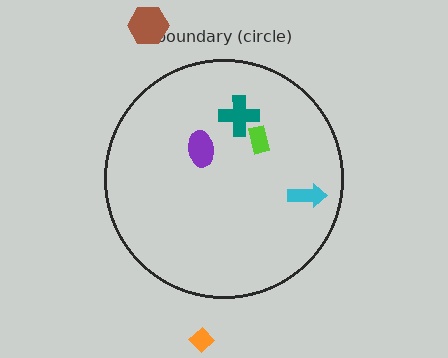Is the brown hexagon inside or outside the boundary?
Outside.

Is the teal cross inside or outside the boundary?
Inside.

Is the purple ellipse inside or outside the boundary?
Inside.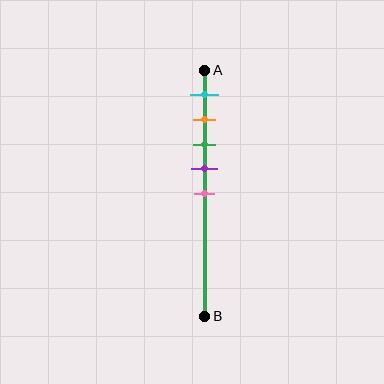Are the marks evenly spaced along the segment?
Yes, the marks are approximately evenly spaced.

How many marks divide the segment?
There are 5 marks dividing the segment.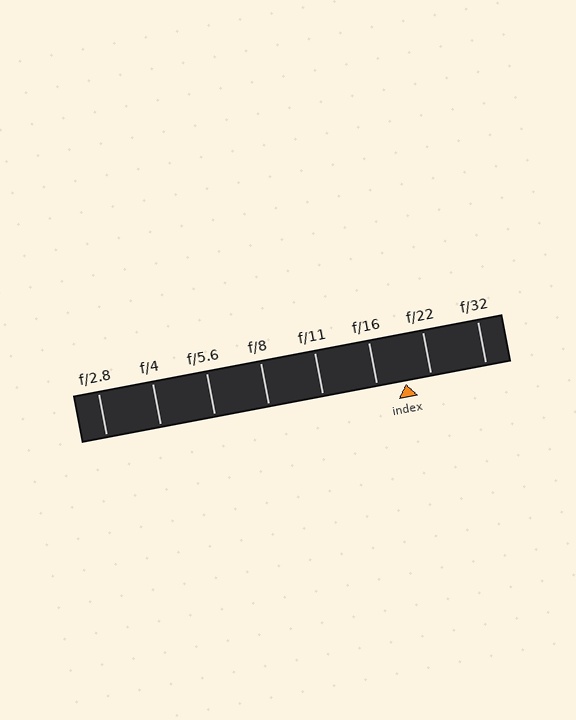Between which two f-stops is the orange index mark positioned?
The index mark is between f/16 and f/22.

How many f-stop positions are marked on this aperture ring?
There are 8 f-stop positions marked.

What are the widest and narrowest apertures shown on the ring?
The widest aperture shown is f/2.8 and the narrowest is f/32.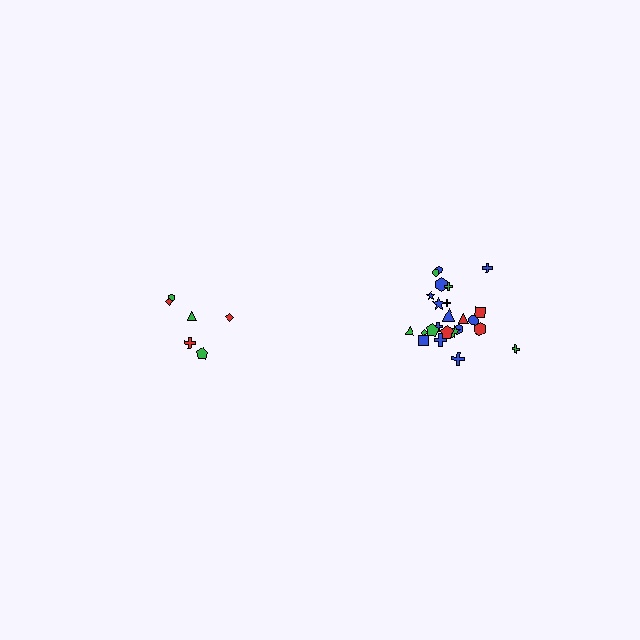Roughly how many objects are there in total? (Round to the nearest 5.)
Roughly 30 objects in total.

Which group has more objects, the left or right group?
The right group.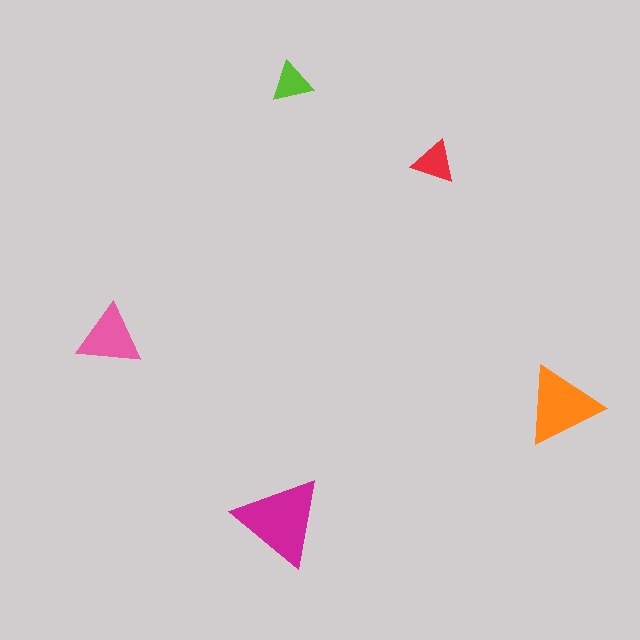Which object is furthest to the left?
The pink triangle is leftmost.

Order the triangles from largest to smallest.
the magenta one, the orange one, the pink one, the red one, the lime one.